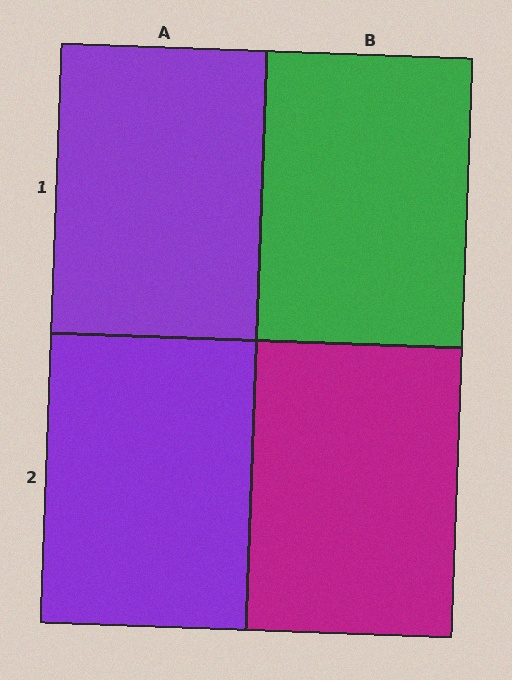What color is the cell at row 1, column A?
Purple.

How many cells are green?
1 cell is green.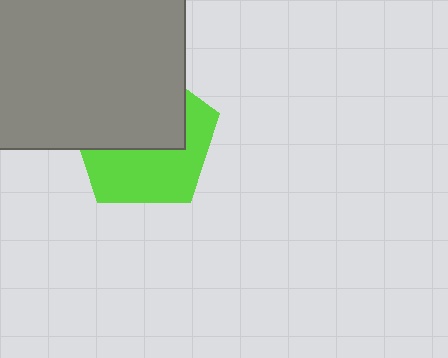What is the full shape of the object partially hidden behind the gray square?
The partially hidden object is a lime pentagon.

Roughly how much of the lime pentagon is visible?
About half of it is visible (roughly 49%).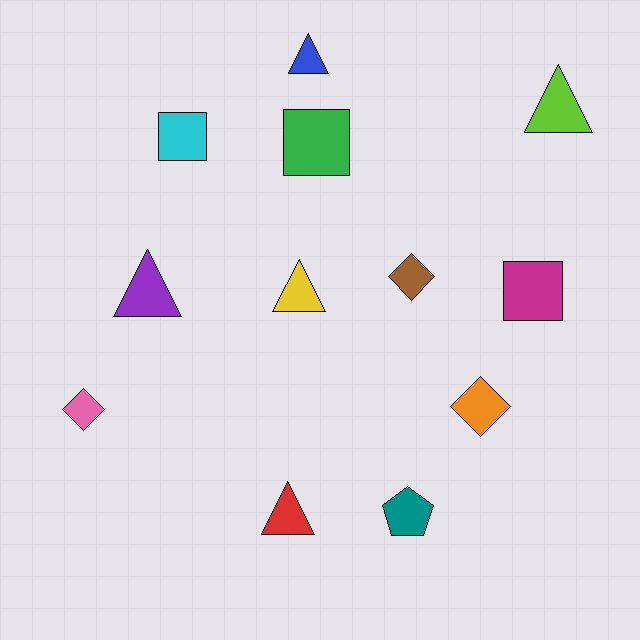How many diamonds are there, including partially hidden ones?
There are 3 diamonds.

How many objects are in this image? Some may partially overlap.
There are 12 objects.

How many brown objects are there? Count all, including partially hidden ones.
There is 1 brown object.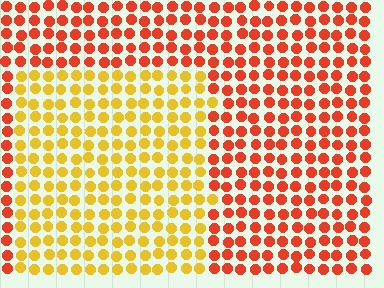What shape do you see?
I see a rectangle.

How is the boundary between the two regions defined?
The boundary is defined purely by a slight shift in hue (about 42 degrees). Spacing, size, and orientation are identical on both sides.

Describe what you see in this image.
The image is filled with small red elements in a uniform arrangement. A rectangle-shaped region is visible where the elements are tinted to a slightly different hue, forming a subtle color boundary.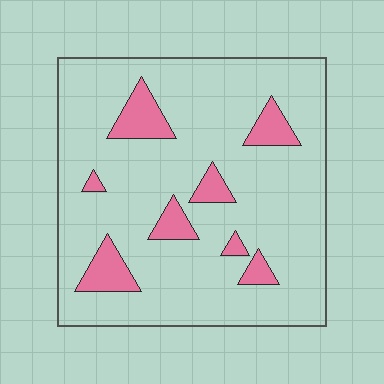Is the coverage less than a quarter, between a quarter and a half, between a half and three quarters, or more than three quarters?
Less than a quarter.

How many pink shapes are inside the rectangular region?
8.